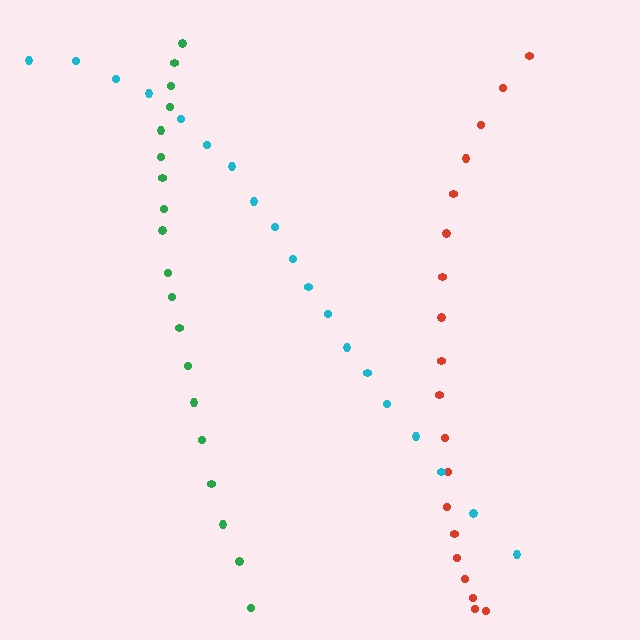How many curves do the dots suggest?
There are 3 distinct paths.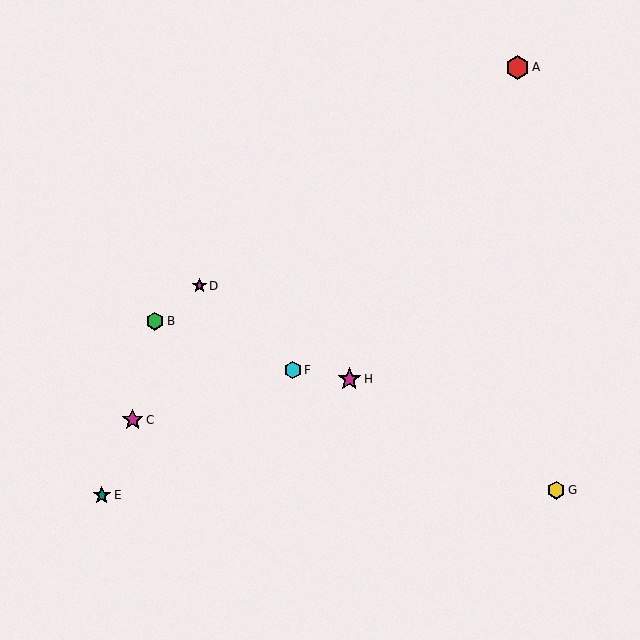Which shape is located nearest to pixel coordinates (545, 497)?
The yellow hexagon (labeled G) at (556, 490) is nearest to that location.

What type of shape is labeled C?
Shape C is a magenta star.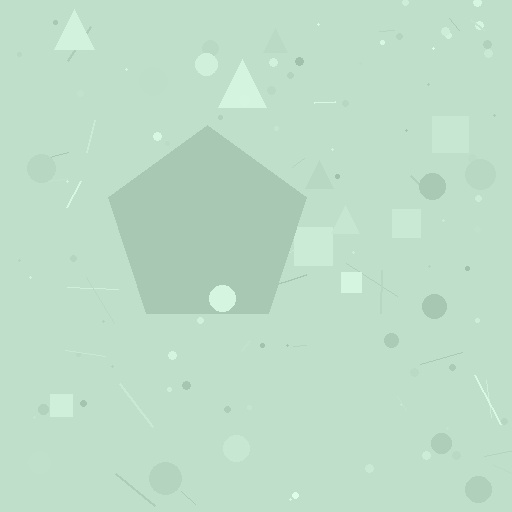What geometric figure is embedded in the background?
A pentagon is embedded in the background.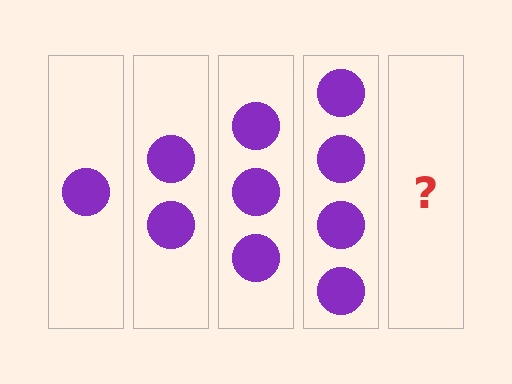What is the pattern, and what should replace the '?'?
The pattern is that each step adds one more circle. The '?' should be 5 circles.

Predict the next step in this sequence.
The next step is 5 circles.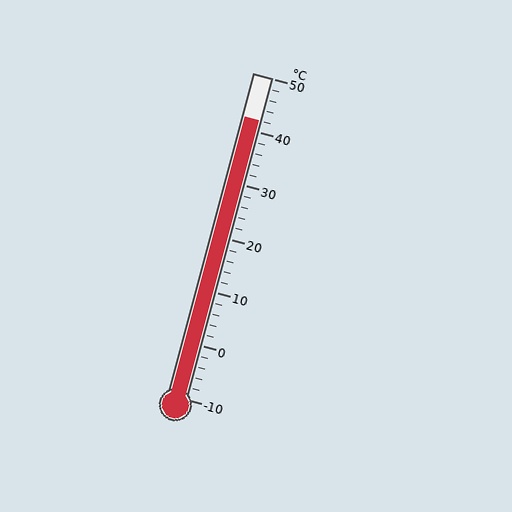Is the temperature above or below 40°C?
The temperature is above 40°C.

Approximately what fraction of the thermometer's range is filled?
The thermometer is filled to approximately 85% of its range.